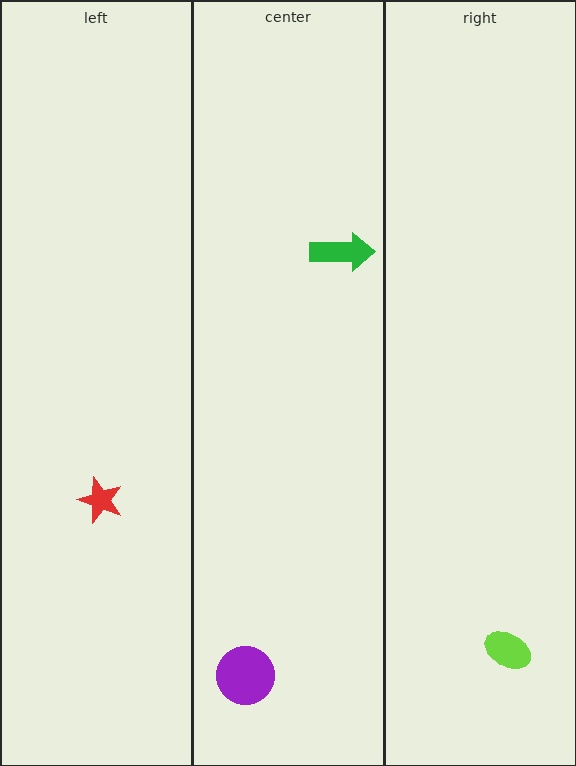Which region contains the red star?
The left region.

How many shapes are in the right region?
1.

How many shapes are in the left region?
1.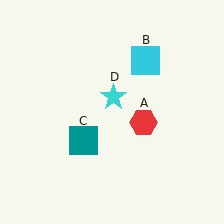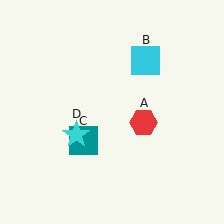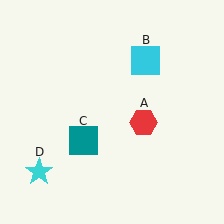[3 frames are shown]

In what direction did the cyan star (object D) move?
The cyan star (object D) moved down and to the left.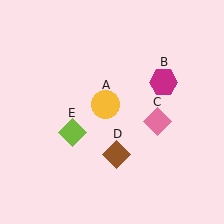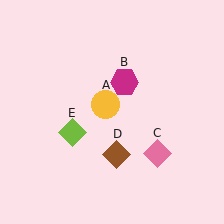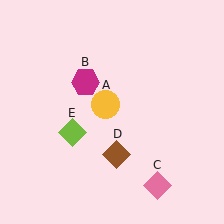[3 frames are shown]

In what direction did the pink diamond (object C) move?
The pink diamond (object C) moved down.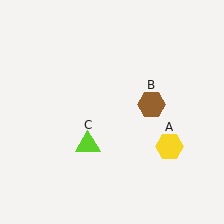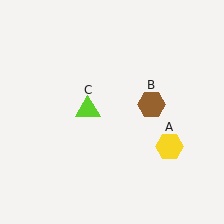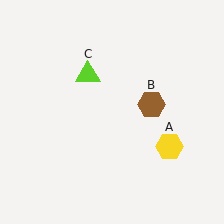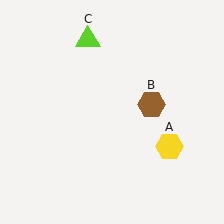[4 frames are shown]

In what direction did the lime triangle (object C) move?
The lime triangle (object C) moved up.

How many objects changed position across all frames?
1 object changed position: lime triangle (object C).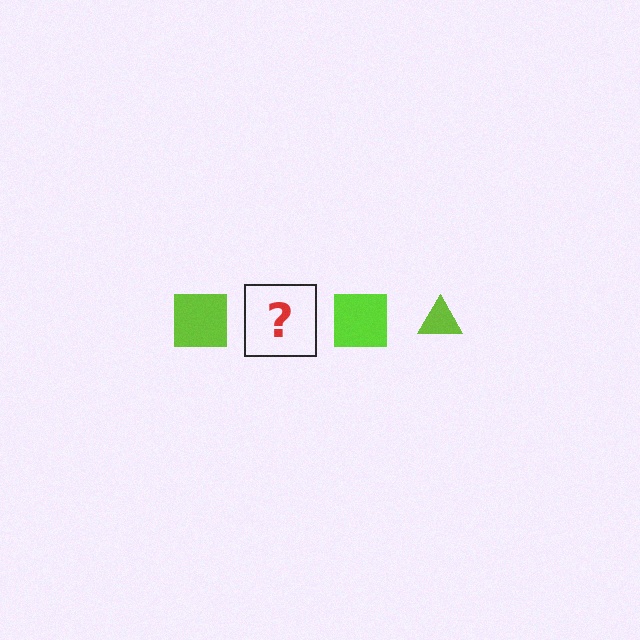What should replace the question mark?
The question mark should be replaced with a lime triangle.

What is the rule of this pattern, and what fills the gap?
The rule is that the pattern cycles through square, triangle shapes in lime. The gap should be filled with a lime triangle.